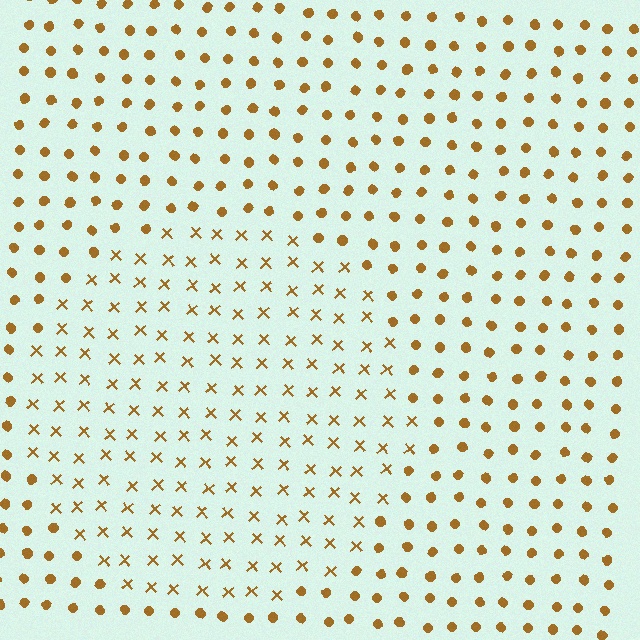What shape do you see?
I see a circle.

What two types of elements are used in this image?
The image uses X marks inside the circle region and circles outside it.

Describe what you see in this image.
The image is filled with small brown elements arranged in a uniform grid. A circle-shaped region contains X marks, while the surrounding area contains circles. The boundary is defined purely by the change in element shape.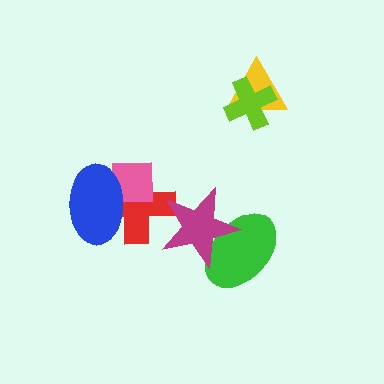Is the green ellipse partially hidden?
Yes, it is partially covered by another shape.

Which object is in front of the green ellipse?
The magenta star is in front of the green ellipse.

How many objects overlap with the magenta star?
2 objects overlap with the magenta star.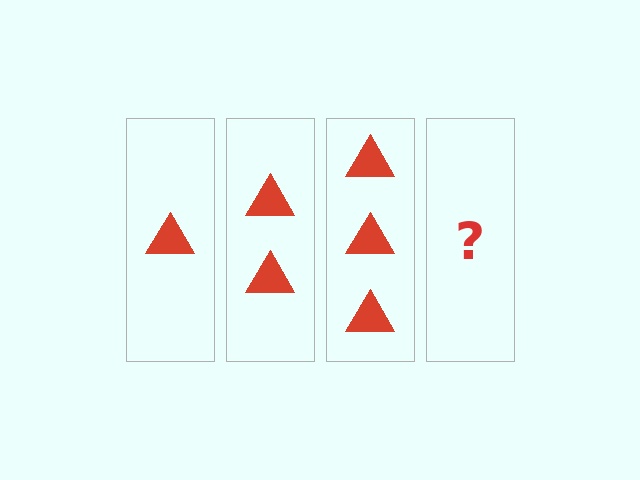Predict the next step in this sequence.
The next step is 4 triangles.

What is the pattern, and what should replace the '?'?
The pattern is that each step adds one more triangle. The '?' should be 4 triangles.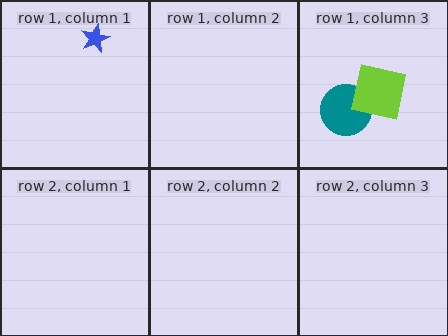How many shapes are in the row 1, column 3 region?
2.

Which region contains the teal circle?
The row 1, column 3 region.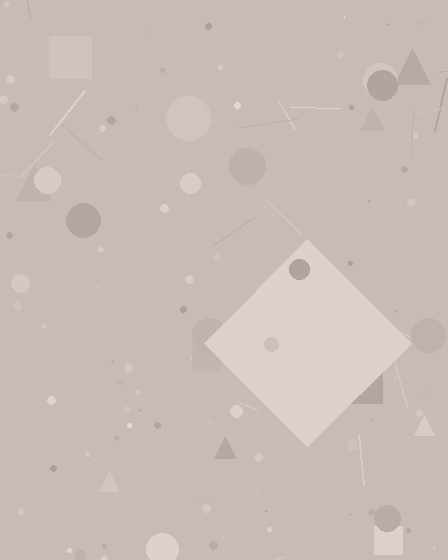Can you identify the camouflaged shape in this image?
The camouflaged shape is a diamond.